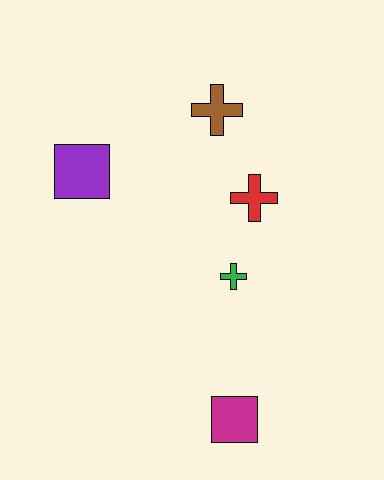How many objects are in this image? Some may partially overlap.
There are 5 objects.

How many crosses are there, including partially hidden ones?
There are 3 crosses.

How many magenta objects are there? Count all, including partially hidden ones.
There is 1 magenta object.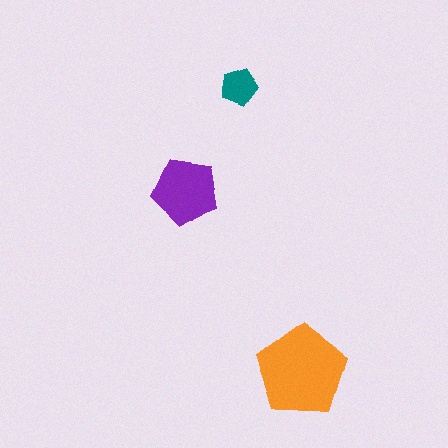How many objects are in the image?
There are 3 objects in the image.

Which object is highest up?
The teal pentagon is topmost.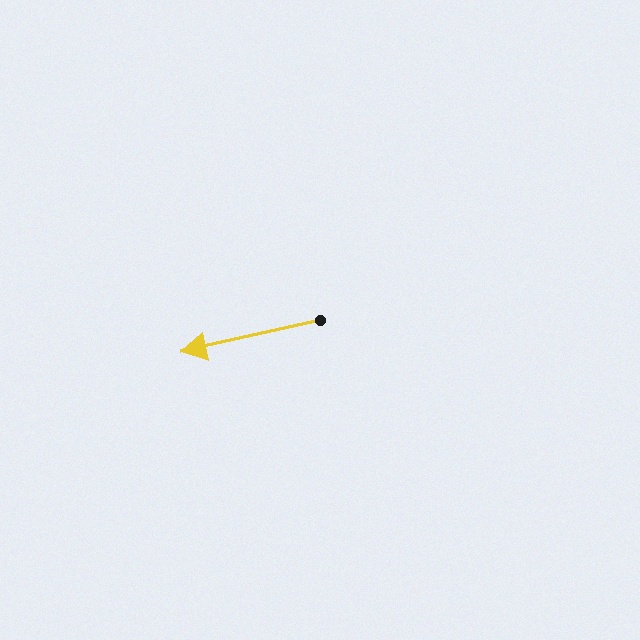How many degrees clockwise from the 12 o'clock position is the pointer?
Approximately 257 degrees.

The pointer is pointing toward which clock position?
Roughly 9 o'clock.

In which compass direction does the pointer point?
West.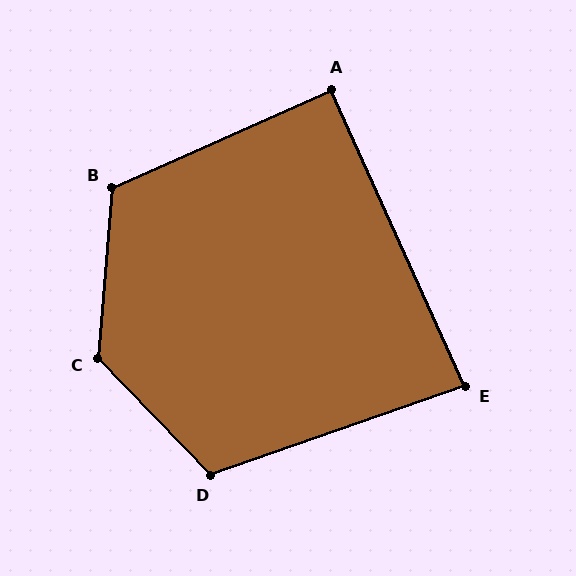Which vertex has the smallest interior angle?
E, at approximately 85 degrees.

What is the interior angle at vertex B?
Approximately 119 degrees (obtuse).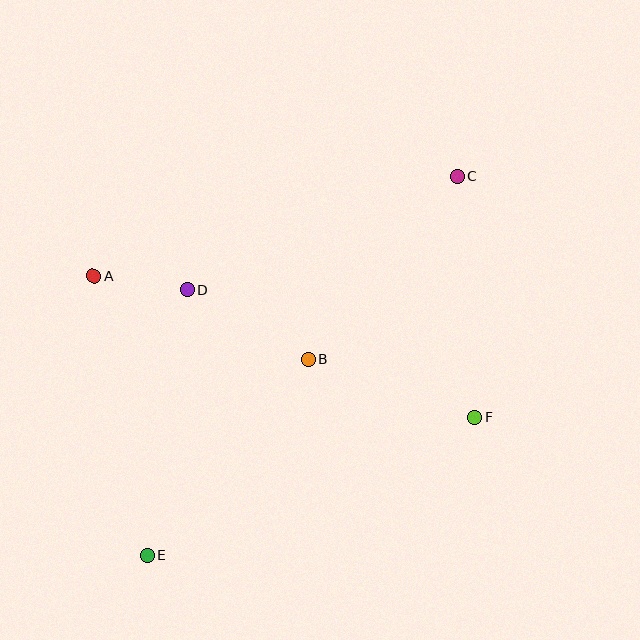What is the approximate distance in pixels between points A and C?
The distance between A and C is approximately 376 pixels.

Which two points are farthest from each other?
Points C and E are farthest from each other.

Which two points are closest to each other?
Points A and D are closest to each other.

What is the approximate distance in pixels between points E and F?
The distance between E and F is approximately 355 pixels.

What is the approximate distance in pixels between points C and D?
The distance between C and D is approximately 292 pixels.